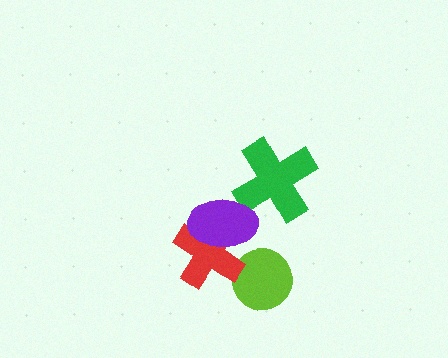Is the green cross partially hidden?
Yes, it is partially covered by another shape.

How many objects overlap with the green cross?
1 object overlaps with the green cross.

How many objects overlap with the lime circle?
1 object overlaps with the lime circle.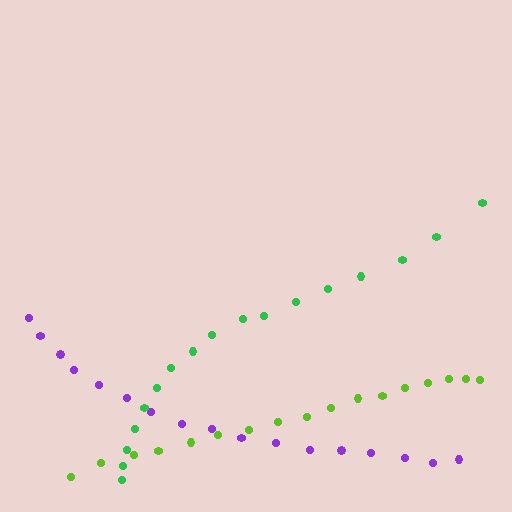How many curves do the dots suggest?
There are 3 distinct paths.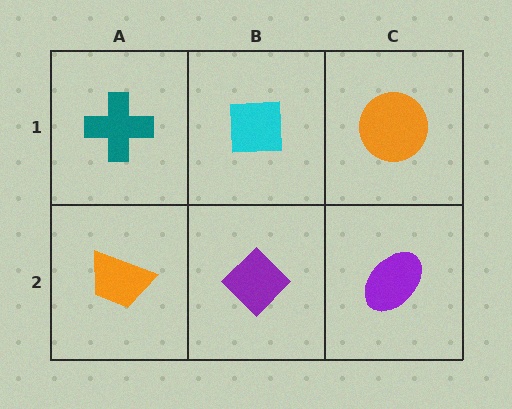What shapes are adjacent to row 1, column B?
A purple diamond (row 2, column B), a teal cross (row 1, column A), an orange circle (row 1, column C).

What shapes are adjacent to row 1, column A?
An orange trapezoid (row 2, column A), a cyan square (row 1, column B).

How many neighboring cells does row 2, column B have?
3.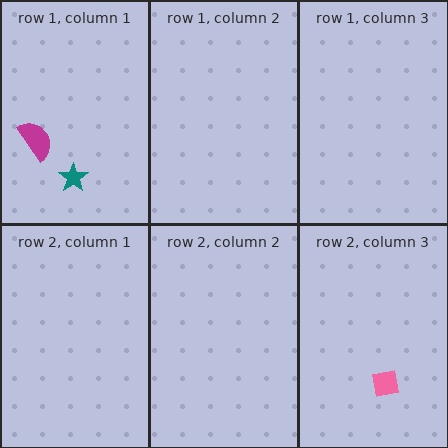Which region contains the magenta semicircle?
The row 1, column 1 region.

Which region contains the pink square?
The row 2, column 3 region.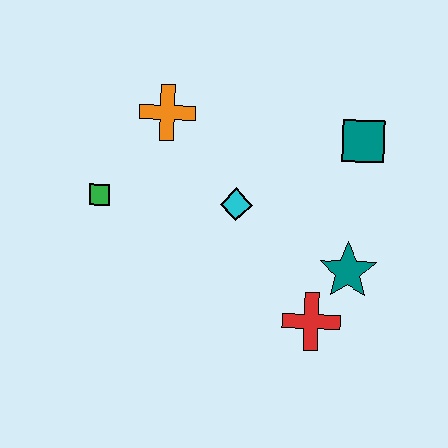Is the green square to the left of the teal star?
Yes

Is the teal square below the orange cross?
Yes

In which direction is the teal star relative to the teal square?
The teal star is below the teal square.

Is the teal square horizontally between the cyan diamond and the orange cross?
No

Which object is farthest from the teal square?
The green square is farthest from the teal square.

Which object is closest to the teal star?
The red cross is closest to the teal star.